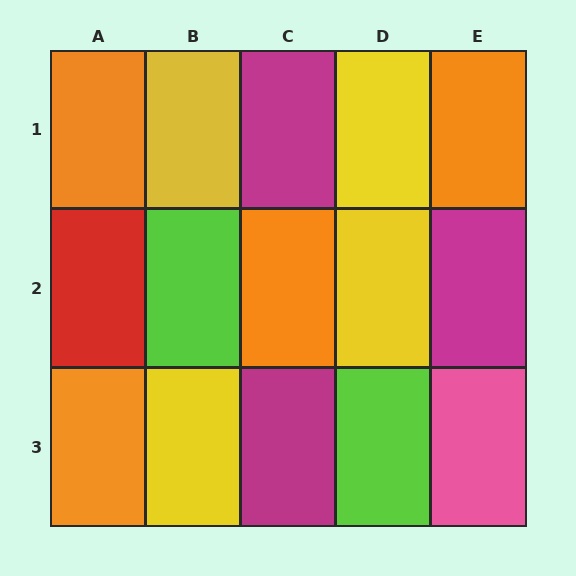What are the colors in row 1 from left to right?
Orange, yellow, magenta, yellow, orange.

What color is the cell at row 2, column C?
Orange.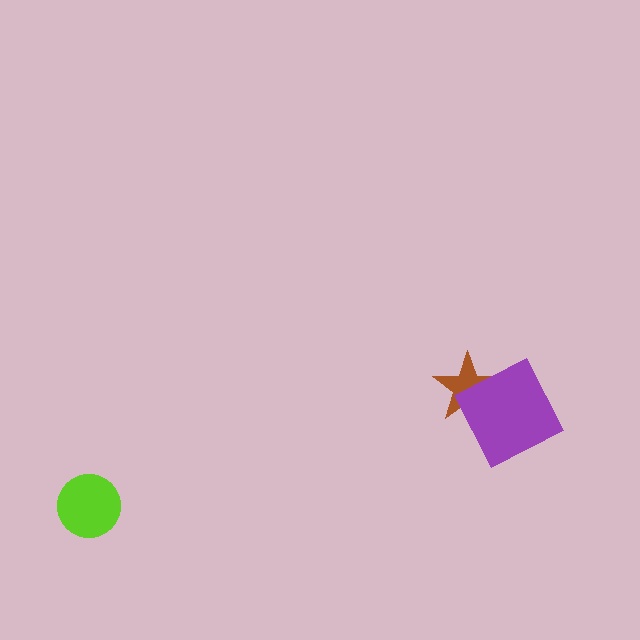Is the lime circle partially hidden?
No, no other shape covers it.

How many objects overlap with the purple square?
1 object overlaps with the purple square.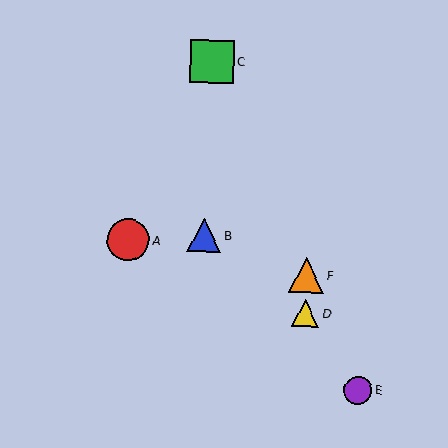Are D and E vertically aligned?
No, D is at x≈305 and E is at x≈358.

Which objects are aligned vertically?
Objects D, F are aligned vertically.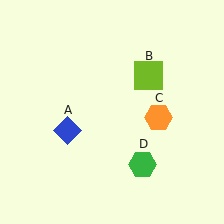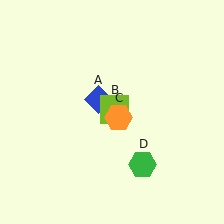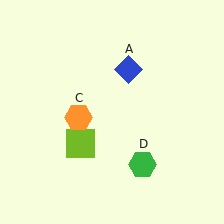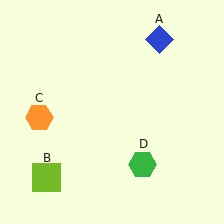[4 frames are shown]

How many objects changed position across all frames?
3 objects changed position: blue diamond (object A), lime square (object B), orange hexagon (object C).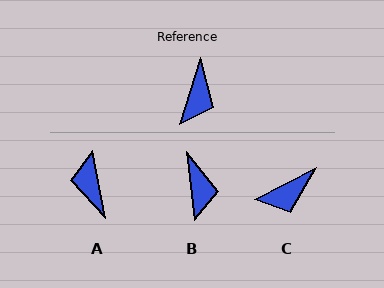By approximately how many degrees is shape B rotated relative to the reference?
Approximately 24 degrees counter-clockwise.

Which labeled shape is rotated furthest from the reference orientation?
A, about 152 degrees away.